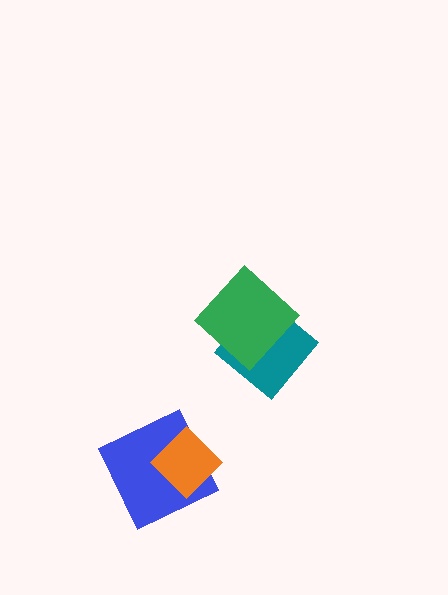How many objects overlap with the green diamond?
1 object overlaps with the green diamond.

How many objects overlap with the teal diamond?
1 object overlaps with the teal diamond.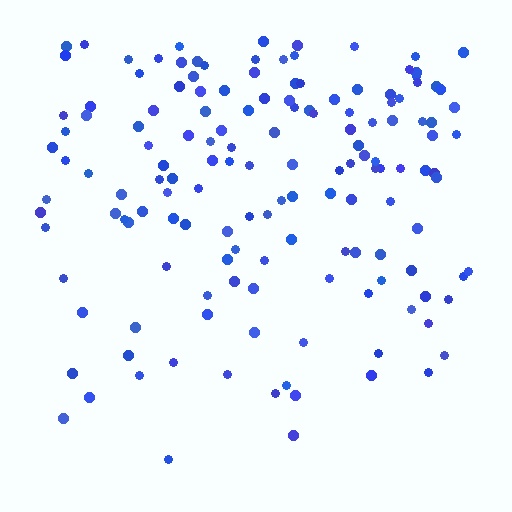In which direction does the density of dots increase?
From bottom to top, with the top side densest.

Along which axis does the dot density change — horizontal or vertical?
Vertical.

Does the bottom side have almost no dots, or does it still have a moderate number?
Still a moderate number, just noticeably fewer than the top.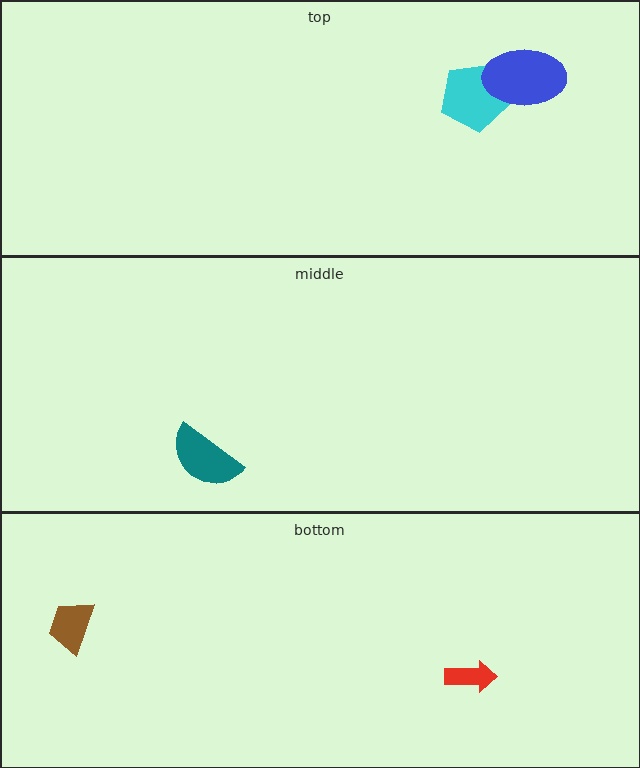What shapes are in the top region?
The cyan pentagon, the blue ellipse.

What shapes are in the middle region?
The teal semicircle.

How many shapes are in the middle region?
1.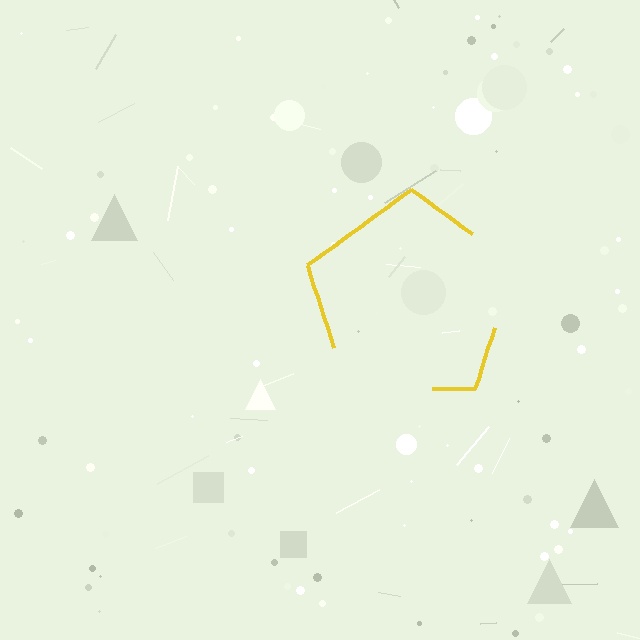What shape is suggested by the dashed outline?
The dashed outline suggests a pentagon.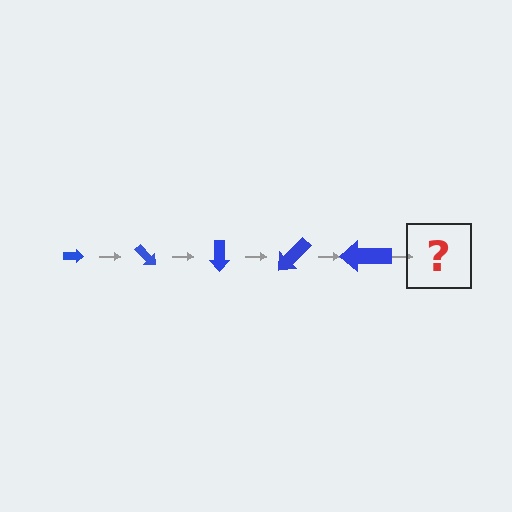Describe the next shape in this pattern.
It should be an arrow, larger than the previous one and rotated 225 degrees from the start.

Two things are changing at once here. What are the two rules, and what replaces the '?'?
The two rules are that the arrow grows larger each step and it rotates 45 degrees each step. The '?' should be an arrow, larger than the previous one and rotated 225 degrees from the start.